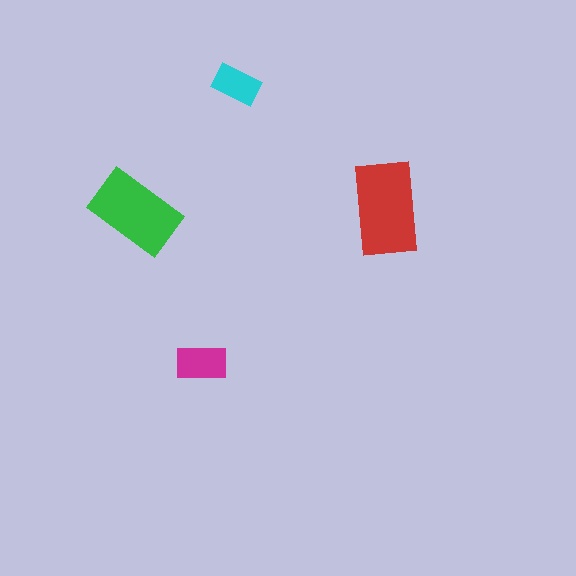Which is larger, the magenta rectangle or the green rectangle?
The green one.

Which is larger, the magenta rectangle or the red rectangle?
The red one.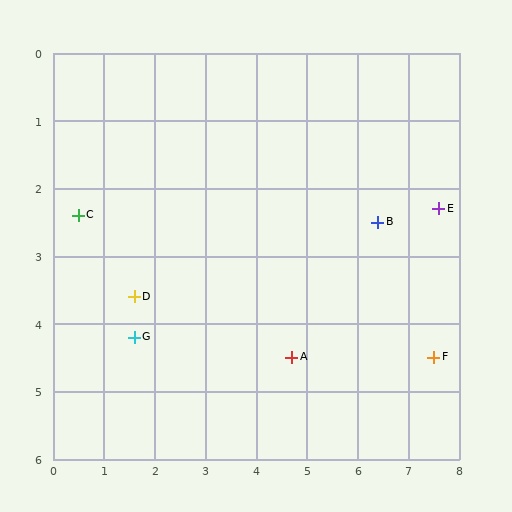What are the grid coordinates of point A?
Point A is at approximately (4.7, 4.5).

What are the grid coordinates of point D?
Point D is at approximately (1.6, 3.6).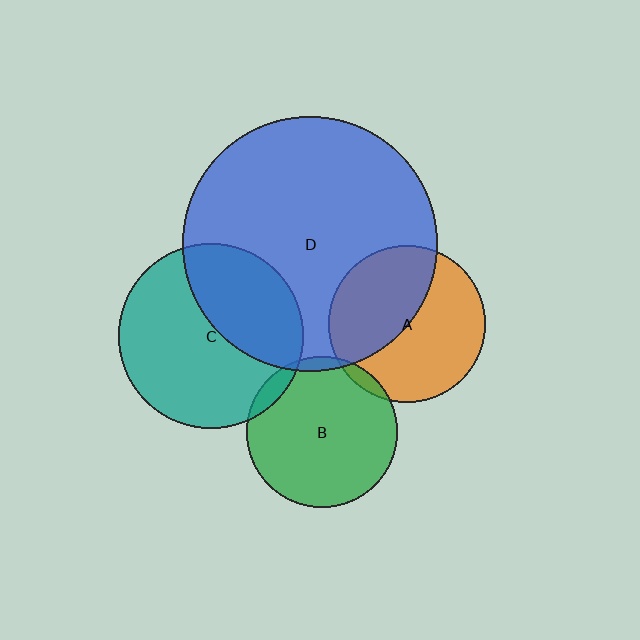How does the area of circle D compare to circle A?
Approximately 2.6 times.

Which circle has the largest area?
Circle D (blue).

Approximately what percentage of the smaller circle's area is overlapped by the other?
Approximately 35%.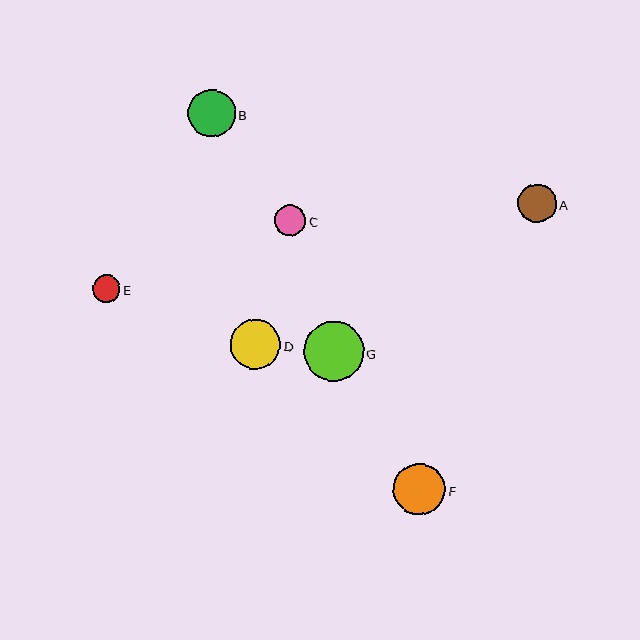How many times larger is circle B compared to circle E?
Circle B is approximately 1.7 times the size of circle E.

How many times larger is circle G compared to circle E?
Circle G is approximately 2.1 times the size of circle E.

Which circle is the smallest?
Circle E is the smallest with a size of approximately 28 pixels.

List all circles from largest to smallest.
From largest to smallest: G, F, D, B, A, C, E.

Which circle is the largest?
Circle G is the largest with a size of approximately 60 pixels.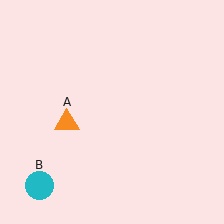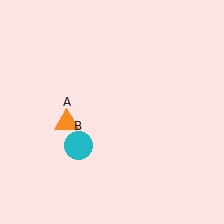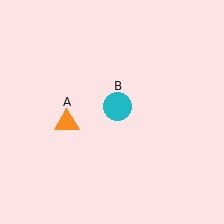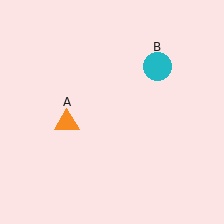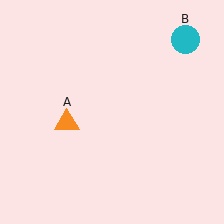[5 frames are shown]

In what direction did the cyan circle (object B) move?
The cyan circle (object B) moved up and to the right.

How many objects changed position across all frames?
1 object changed position: cyan circle (object B).